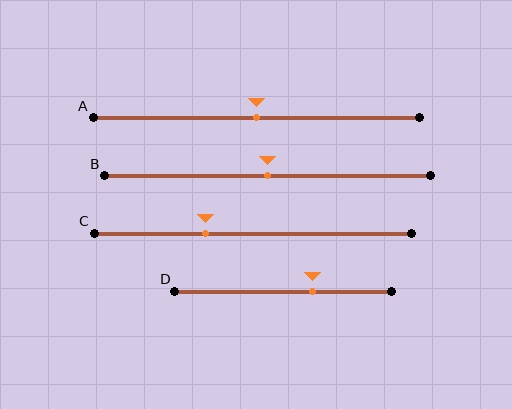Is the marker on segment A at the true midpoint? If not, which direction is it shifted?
Yes, the marker on segment A is at the true midpoint.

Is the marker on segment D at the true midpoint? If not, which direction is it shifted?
No, the marker on segment D is shifted to the right by about 14% of the segment length.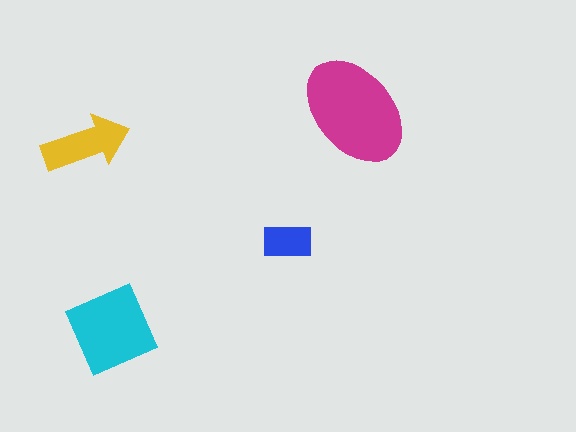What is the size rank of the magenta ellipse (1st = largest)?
1st.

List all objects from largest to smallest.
The magenta ellipse, the cyan square, the yellow arrow, the blue rectangle.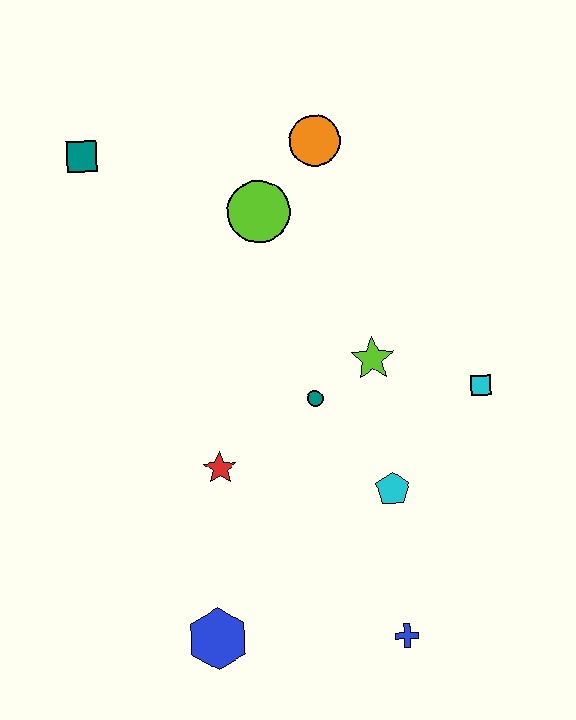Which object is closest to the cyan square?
The lime star is closest to the cyan square.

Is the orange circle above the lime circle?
Yes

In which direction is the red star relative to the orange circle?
The red star is below the orange circle.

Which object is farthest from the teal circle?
The teal square is farthest from the teal circle.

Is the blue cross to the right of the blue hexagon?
Yes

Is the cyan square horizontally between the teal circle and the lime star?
No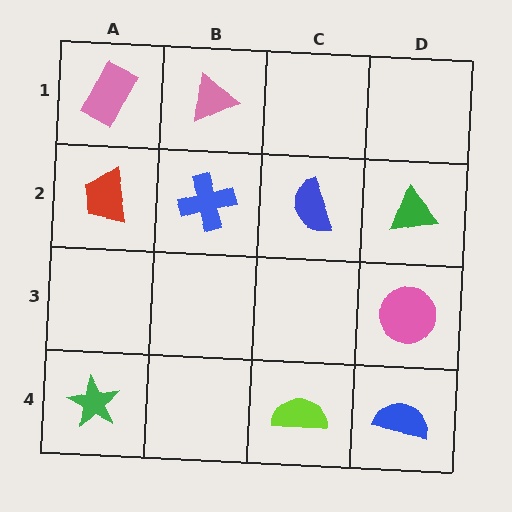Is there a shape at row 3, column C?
No, that cell is empty.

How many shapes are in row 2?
4 shapes.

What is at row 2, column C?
A blue semicircle.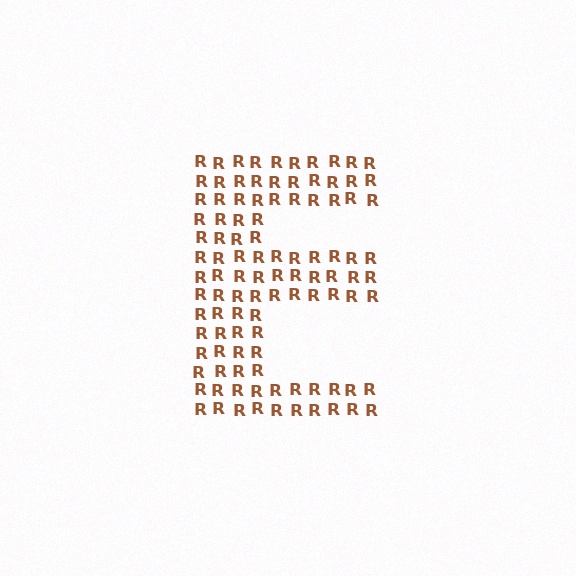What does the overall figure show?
The overall figure shows the letter E.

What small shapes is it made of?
It is made of small letter R's.